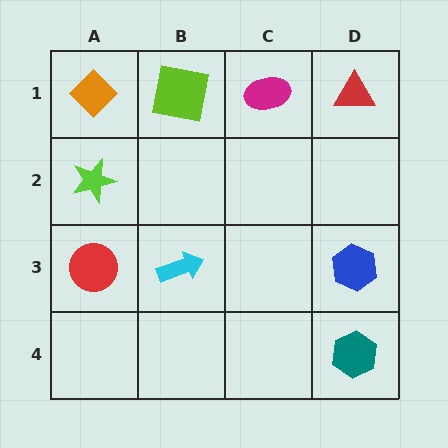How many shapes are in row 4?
1 shape.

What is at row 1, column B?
A lime square.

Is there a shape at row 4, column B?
No, that cell is empty.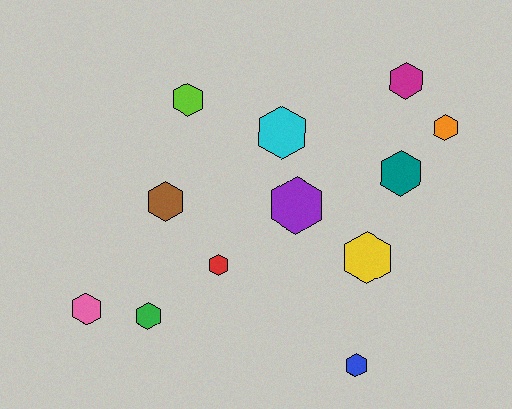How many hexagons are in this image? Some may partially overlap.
There are 12 hexagons.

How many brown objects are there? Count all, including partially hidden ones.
There is 1 brown object.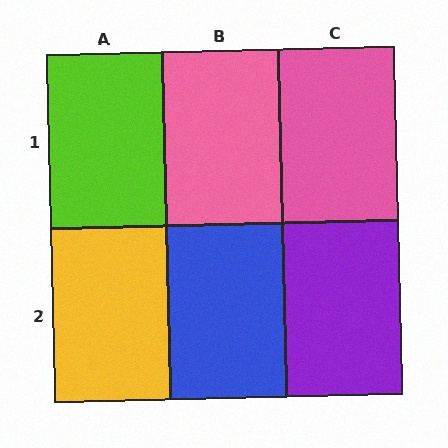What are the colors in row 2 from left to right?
Yellow, blue, purple.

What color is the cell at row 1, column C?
Pink.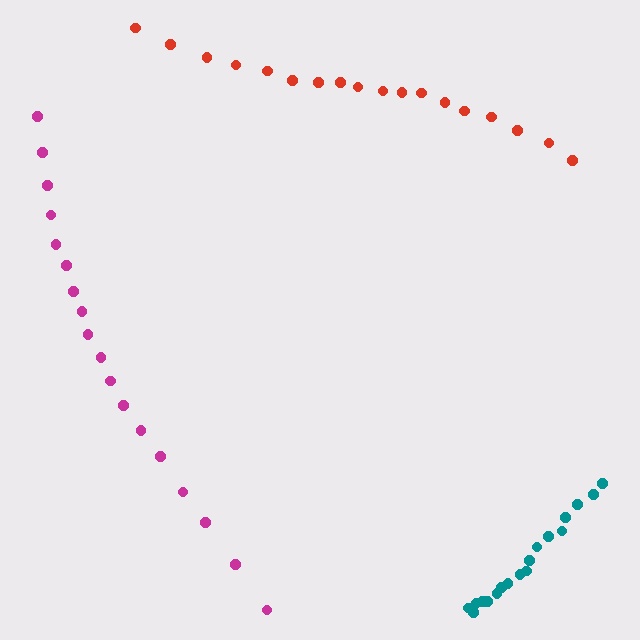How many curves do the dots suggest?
There are 3 distinct paths.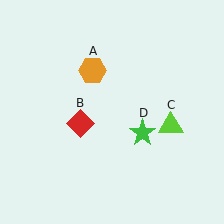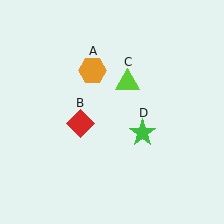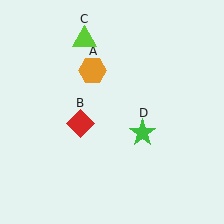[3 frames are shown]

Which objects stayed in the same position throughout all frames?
Orange hexagon (object A) and red diamond (object B) and green star (object D) remained stationary.